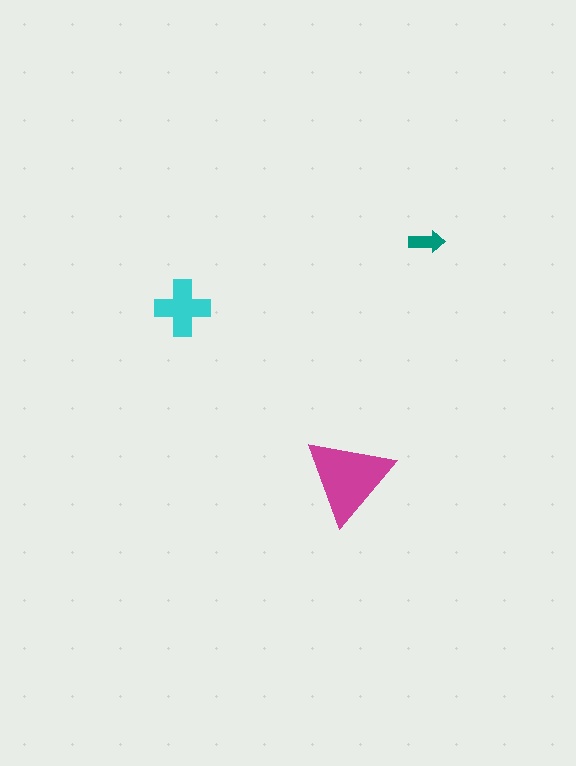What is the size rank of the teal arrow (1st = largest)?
3rd.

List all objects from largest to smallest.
The magenta triangle, the cyan cross, the teal arrow.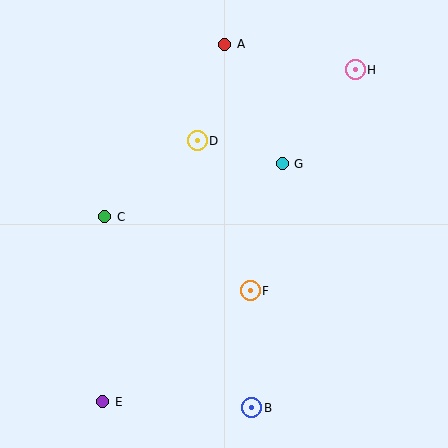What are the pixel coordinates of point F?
Point F is at (250, 291).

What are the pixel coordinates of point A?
Point A is at (225, 44).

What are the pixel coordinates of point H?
Point H is at (355, 70).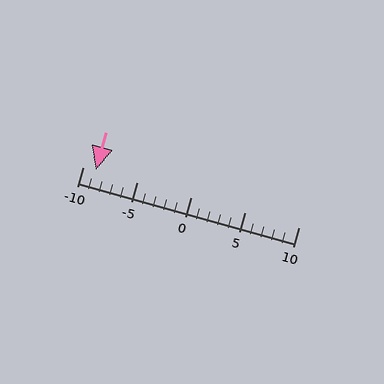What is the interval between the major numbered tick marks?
The major tick marks are spaced 5 units apart.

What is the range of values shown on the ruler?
The ruler shows values from -10 to 10.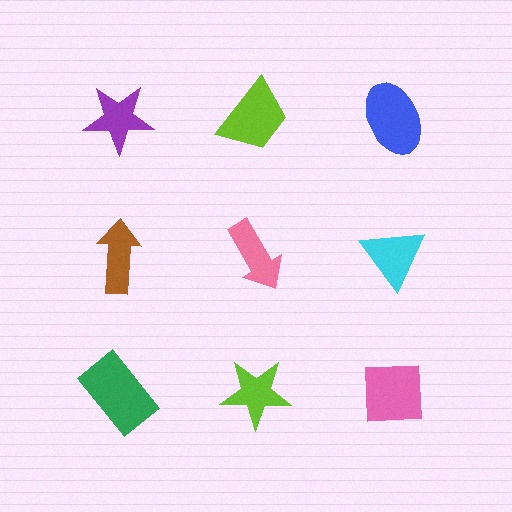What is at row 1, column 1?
A purple star.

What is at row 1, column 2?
A lime trapezoid.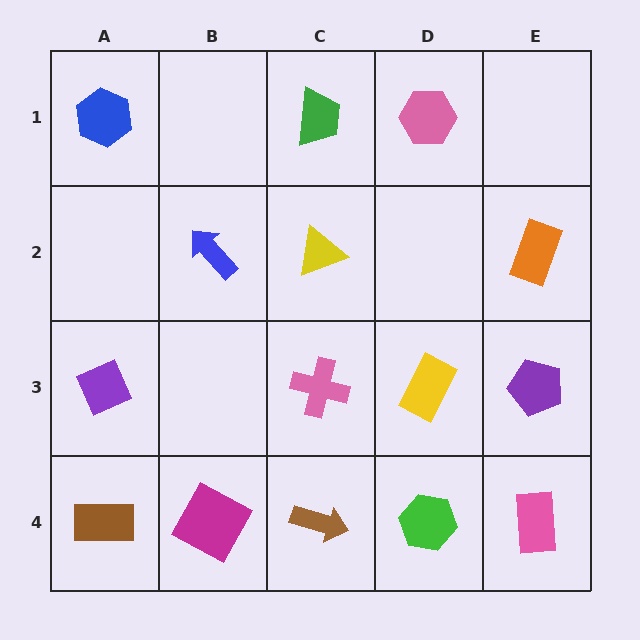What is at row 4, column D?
A green hexagon.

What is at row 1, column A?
A blue hexagon.